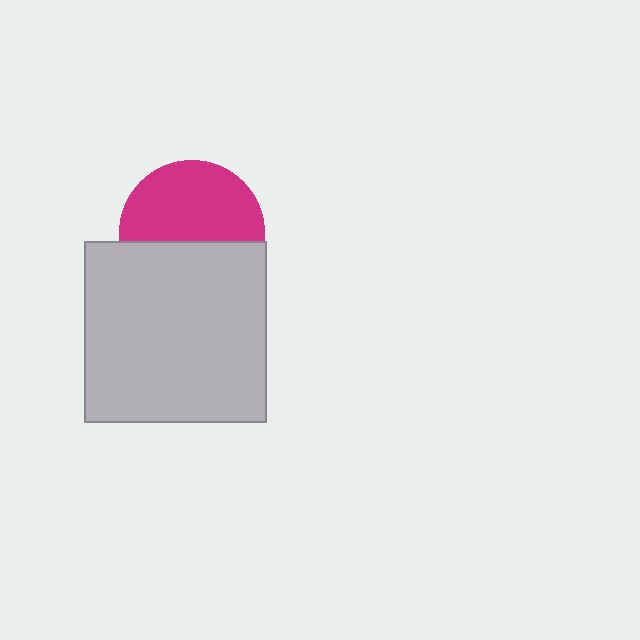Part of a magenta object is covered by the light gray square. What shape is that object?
It is a circle.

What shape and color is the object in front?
The object in front is a light gray square.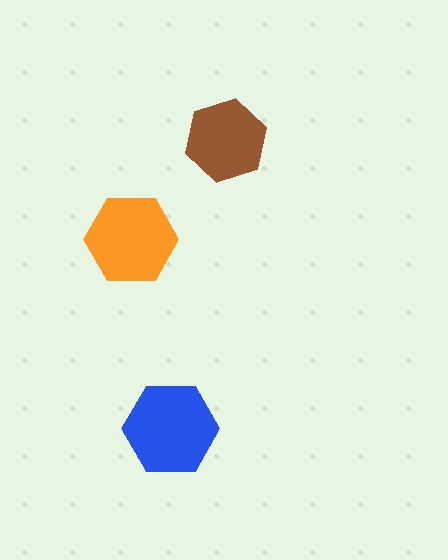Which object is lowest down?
The blue hexagon is bottommost.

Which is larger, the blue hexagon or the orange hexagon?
The blue one.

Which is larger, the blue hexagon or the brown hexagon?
The blue one.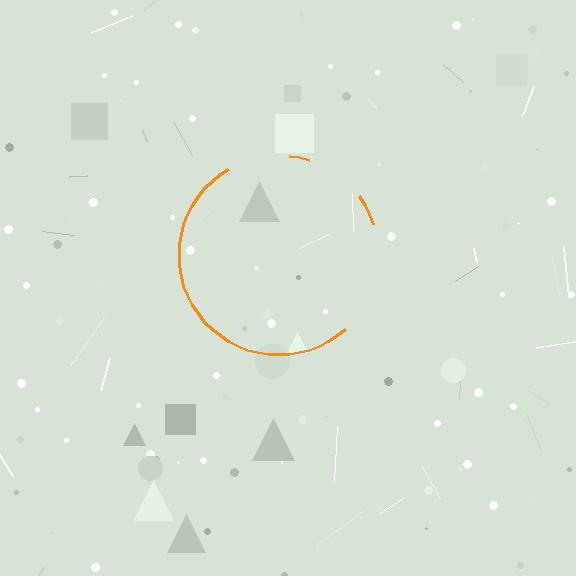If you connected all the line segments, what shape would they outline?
They would outline a circle.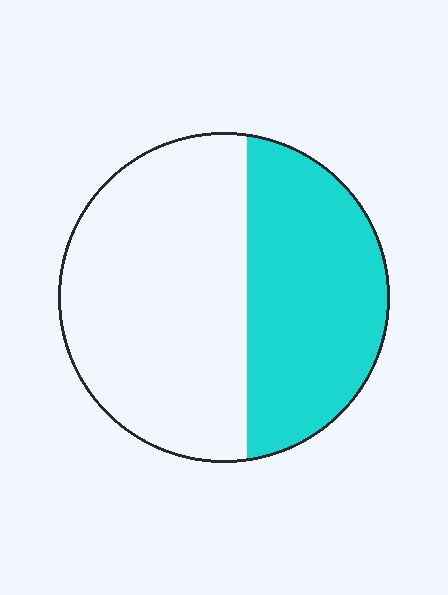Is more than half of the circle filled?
No.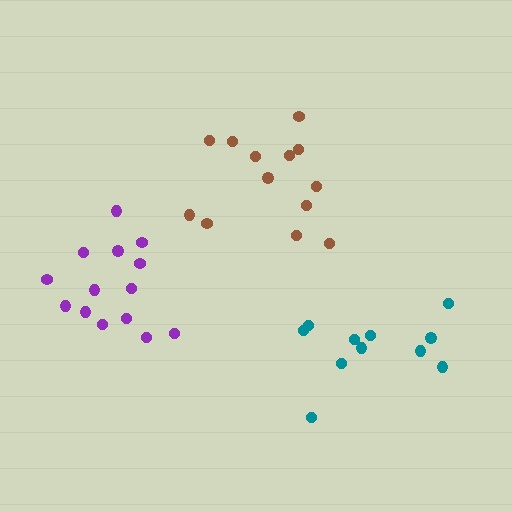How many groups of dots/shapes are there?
There are 3 groups.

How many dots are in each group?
Group 1: 11 dots, Group 2: 14 dots, Group 3: 13 dots (38 total).